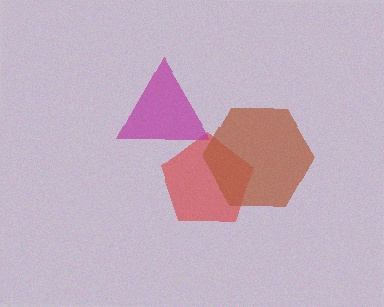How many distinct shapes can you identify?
There are 3 distinct shapes: a red pentagon, a magenta triangle, a brown hexagon.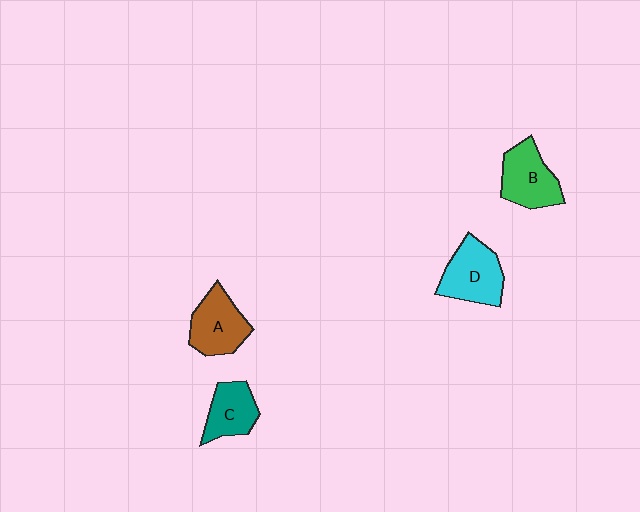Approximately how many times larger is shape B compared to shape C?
Approximately 1.3 times.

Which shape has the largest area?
Shape D (cyan).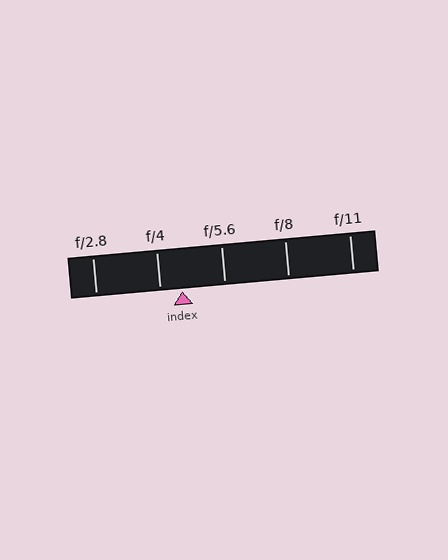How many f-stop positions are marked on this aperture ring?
There are 5 f-stop positions marked.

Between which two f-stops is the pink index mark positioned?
The index mark is between f/4 and f/5.6.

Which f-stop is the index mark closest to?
The index mark is closest to f/4.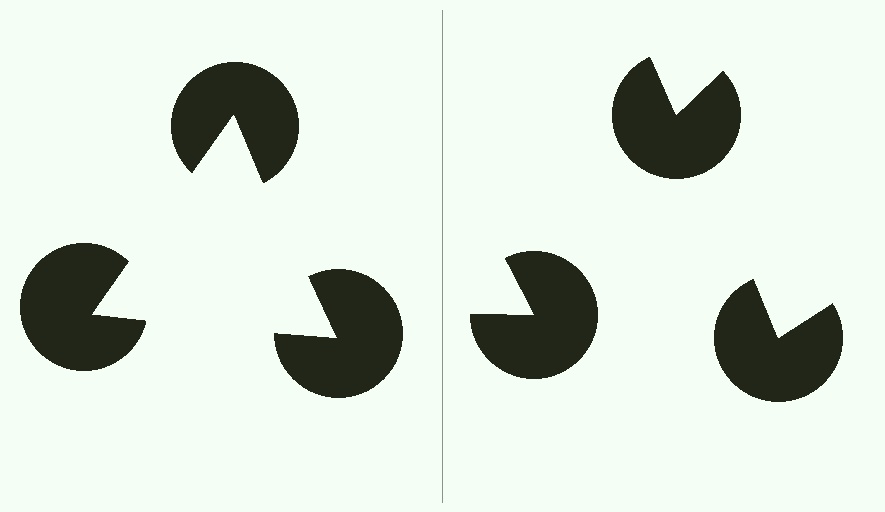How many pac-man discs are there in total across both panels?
6 — 3 on each side.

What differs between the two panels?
The pac-man discs are positioned identically on both sides; only the wedge orientations differ. On the left they align to a triangle; on the right they are misaligned.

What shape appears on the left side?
An illusory triangle.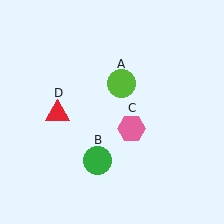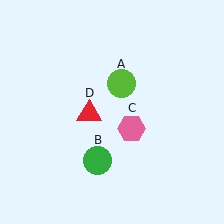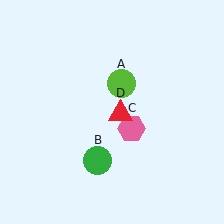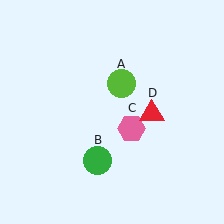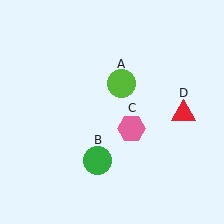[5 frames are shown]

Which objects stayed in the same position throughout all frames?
Lime circle (object A) and green circle (object B) and pink hexagon (object C) remained stationary.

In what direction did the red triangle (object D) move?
The red triangle (object D) moved right.